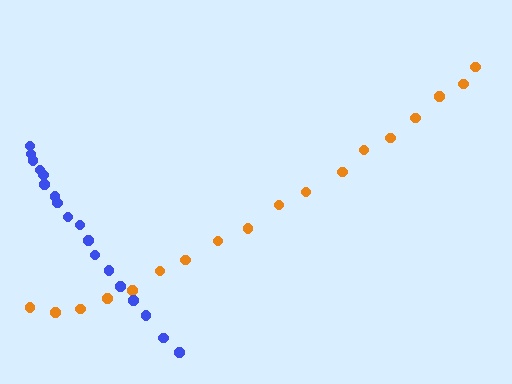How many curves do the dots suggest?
There are 2 distinct paths.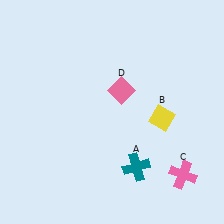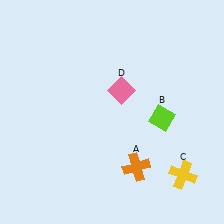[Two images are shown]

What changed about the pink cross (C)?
In Image 1, C is pink. In Image 2, it changed to yellow.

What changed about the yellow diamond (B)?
In Image 1, B is yellow. In Image 2, it changed to lime.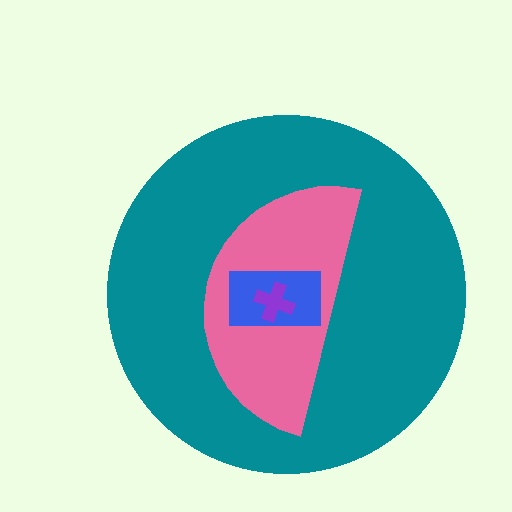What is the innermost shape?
The purple cross.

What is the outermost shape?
The teal circle.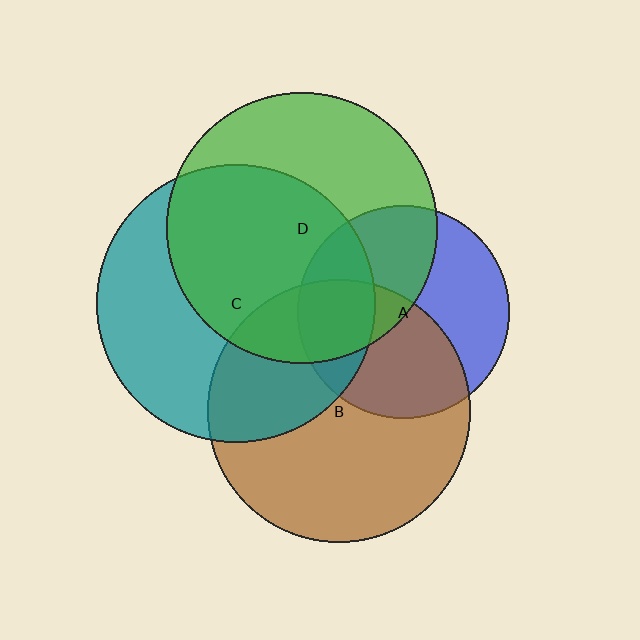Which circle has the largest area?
Circle C (teal).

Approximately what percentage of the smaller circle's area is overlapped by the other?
Approximately 35%.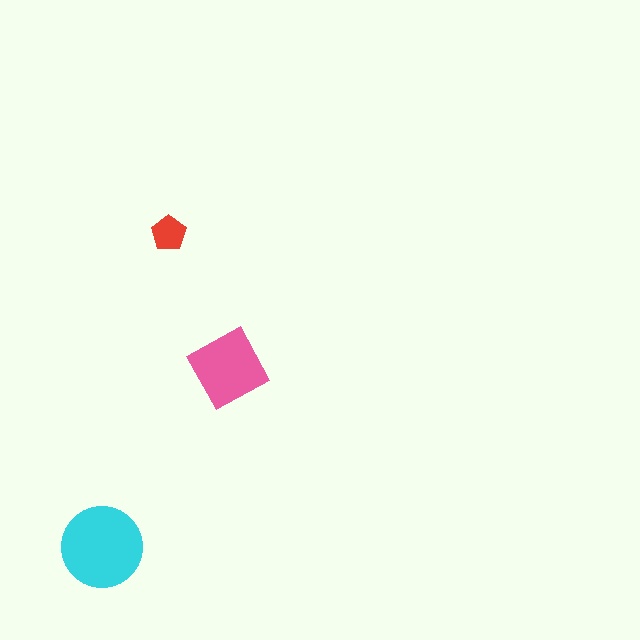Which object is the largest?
The cyan circle.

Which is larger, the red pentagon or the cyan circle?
The cyan circle.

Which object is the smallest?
The red pentagon.